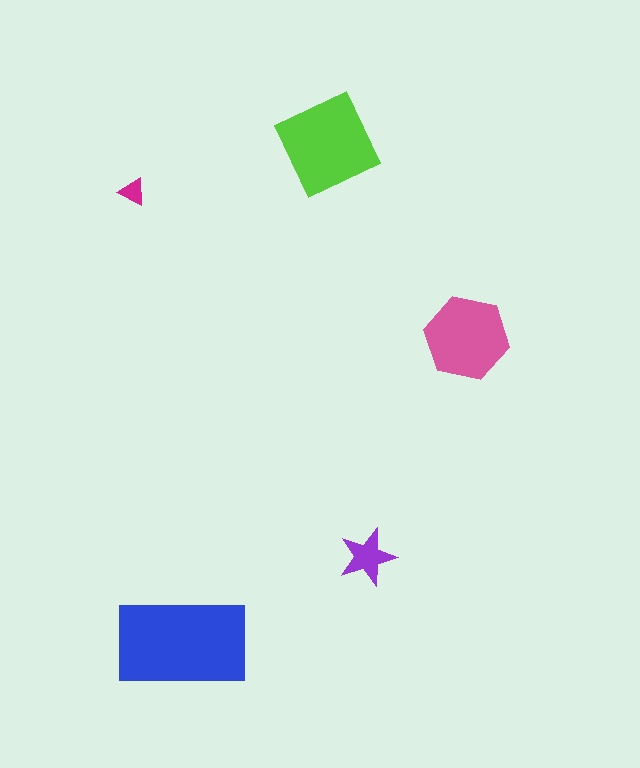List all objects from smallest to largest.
The magenta triangle, the purple star, the pink hexagon, the lime diamond, the blue rectangle.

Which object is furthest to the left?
The magenta triangle is leftmost.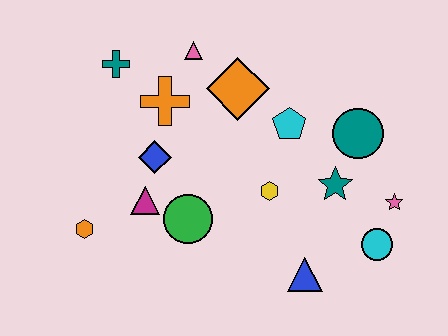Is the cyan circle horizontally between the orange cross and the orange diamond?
No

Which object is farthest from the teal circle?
The orange hexagon is farthest from the teal circle.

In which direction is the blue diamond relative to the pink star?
The blue diamond is to the left of the pink star.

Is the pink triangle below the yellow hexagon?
No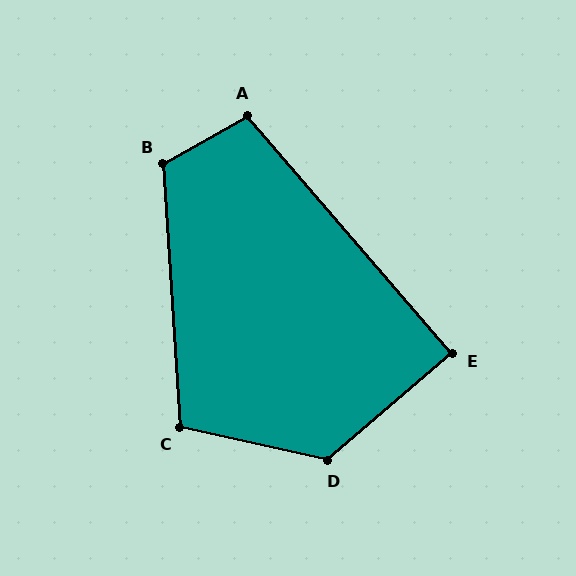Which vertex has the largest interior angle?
D, at approximately 127 degrees.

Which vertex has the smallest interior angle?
E, at approximately 90 degrees.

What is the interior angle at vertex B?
Approximately 116 degrees (obtuse).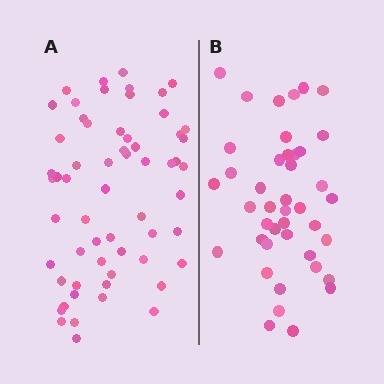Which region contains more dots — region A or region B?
Region A (the left region) has more dots.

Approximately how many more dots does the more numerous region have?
Region A has approximately 20 more dots than region B.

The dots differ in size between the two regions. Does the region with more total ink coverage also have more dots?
No. Region B has more total ink coverage because its dots are larger, but region A actually contains more individual dots. Total area can be misleading — the number of items is what matters here.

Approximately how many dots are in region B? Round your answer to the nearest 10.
About 40 dots. (The exact count is 42, which rounds to 40.)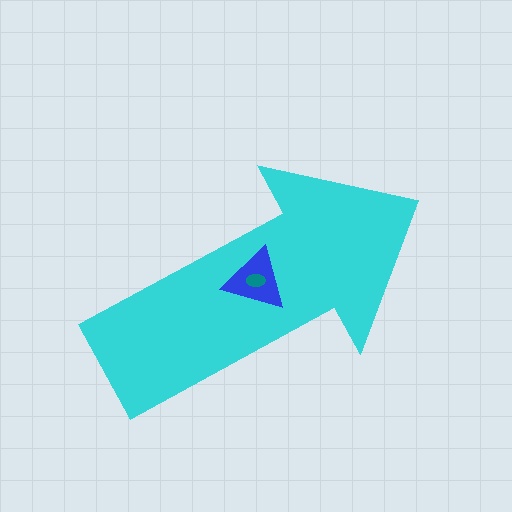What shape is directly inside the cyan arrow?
The blue triangle.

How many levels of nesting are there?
3.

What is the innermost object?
The teal ellipse.